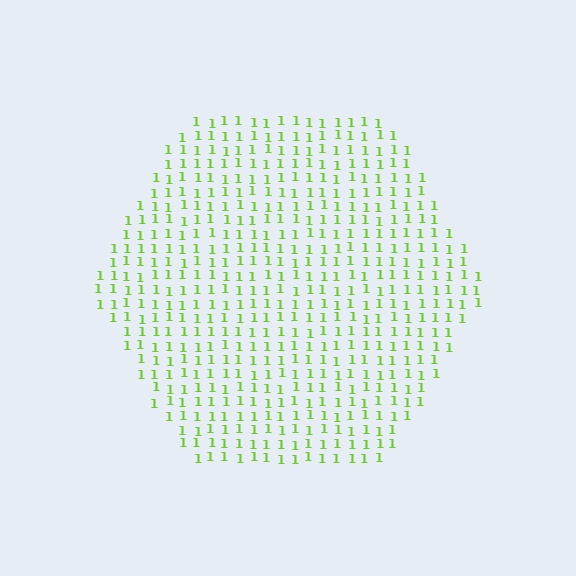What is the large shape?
The large shape is a hexagon.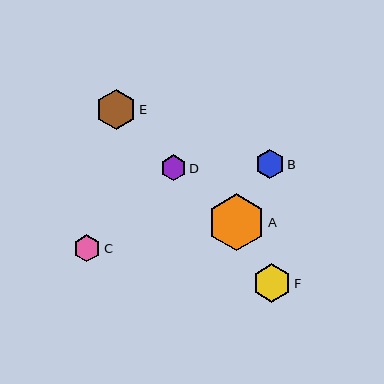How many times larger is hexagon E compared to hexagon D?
Hexagon E is approximately 1.5 times the size of hexagon D.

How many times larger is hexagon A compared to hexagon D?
Hexagon A is approximately 2.2 times the size of hexagon D.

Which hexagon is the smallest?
Hexagon D is the smallest with a size of approximately 26 pixels.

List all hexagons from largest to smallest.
From largest to smallest: A, E, F, B, C, D.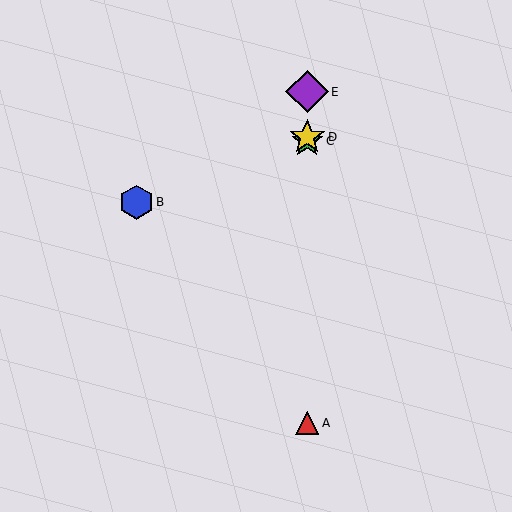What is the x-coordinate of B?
Object B is at x≈136.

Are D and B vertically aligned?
No, D is at x≈307 and B is at x≈136.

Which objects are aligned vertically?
Objects A, C, D, E are aligned vertically.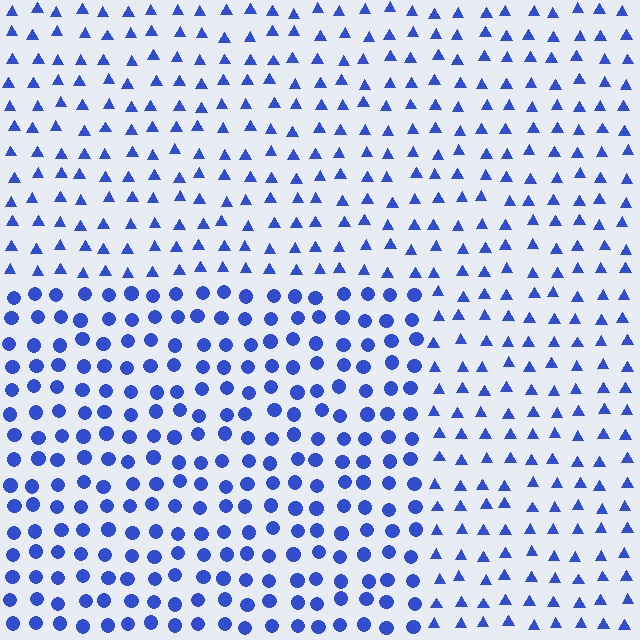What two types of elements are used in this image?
The image uses circles inside the rectangle region and triangles outside it.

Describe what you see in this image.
The image is filled with small blue elements arranged in a uniform grid. A rectangle-shaped region contains circles, while the surrounding area contains triangles. The boundary is defined purely by the change in element shape.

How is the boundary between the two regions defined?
The boundary is defined by a change in element shape: circles inside vs. triangles outside. All elements share the same color and spacing.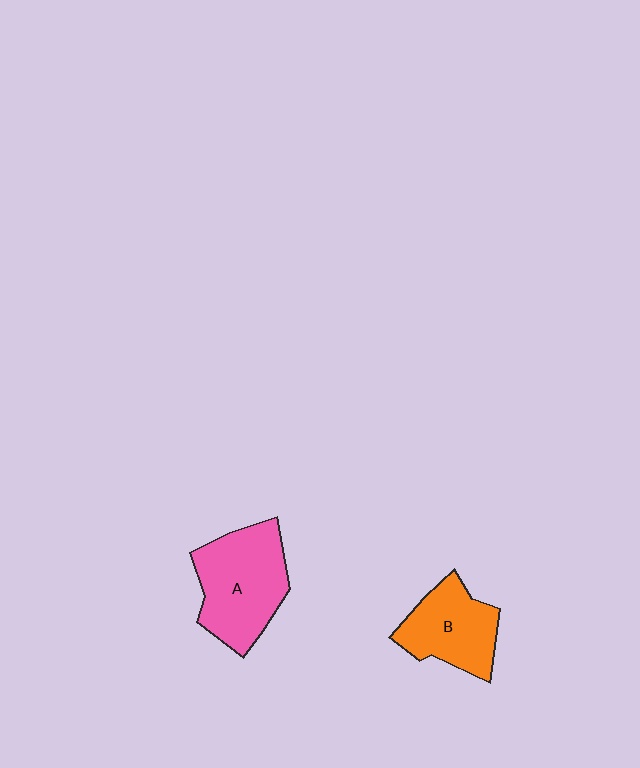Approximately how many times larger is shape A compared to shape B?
Approximately 1.3 times.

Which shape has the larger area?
Shape A (pink).